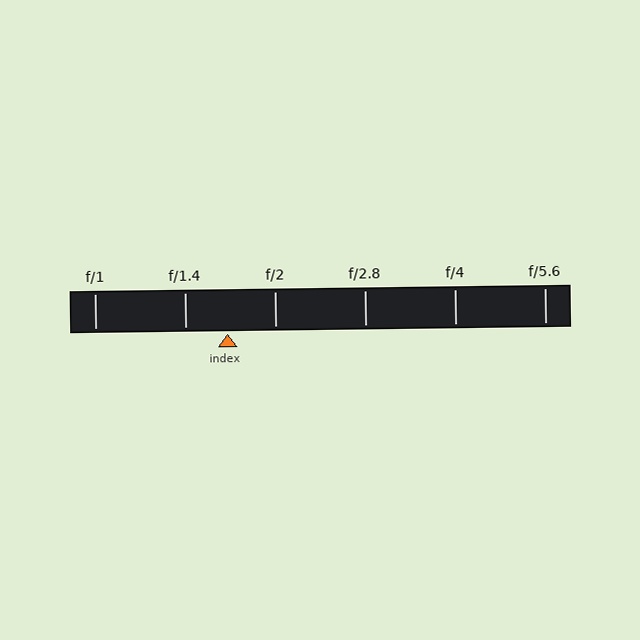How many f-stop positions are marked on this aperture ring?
There are 6 f-stop positions marked.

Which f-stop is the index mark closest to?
The index mark is closest to f/1.4.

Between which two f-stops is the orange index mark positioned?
The index mark is between f/1.4 and f/2.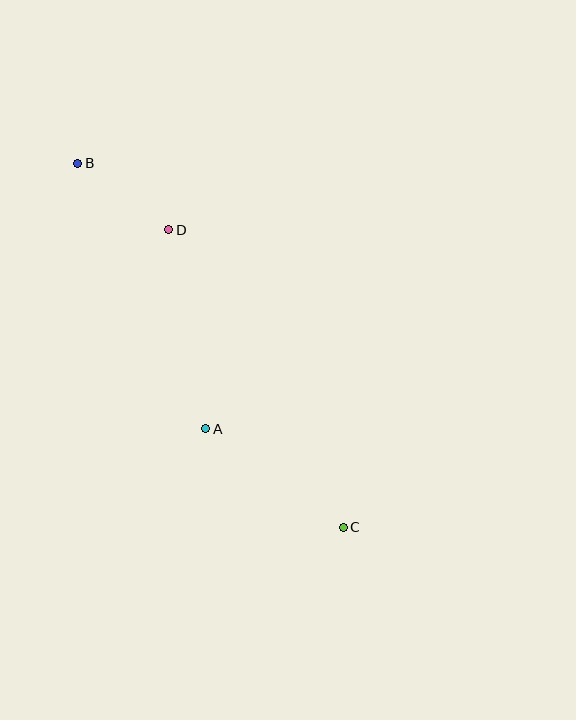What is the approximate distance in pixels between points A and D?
The distance between A and D is approximately 202 pixels.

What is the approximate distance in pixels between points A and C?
The distance between A and C is approximately 169 pixels.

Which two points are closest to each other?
Points B and D are closest to each other.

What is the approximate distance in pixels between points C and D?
The distance between C and D is approximately 345 pixels.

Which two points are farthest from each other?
Points B and C are farthest from each other.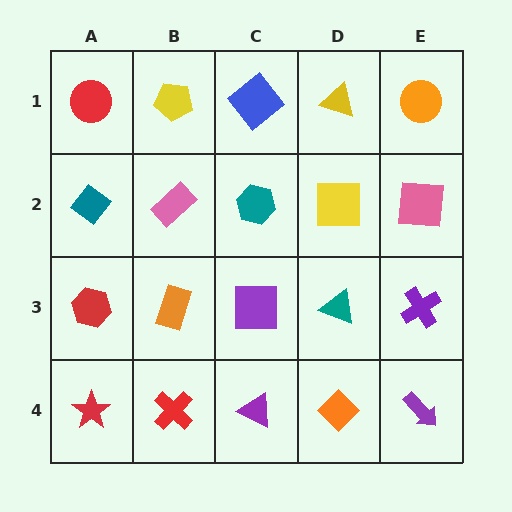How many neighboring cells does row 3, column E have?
3.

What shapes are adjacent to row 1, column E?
A pink square (row 2, column E), a yellow triangle (row 1, column D).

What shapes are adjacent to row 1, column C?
A teal hexagon (row 2, column C), a yellow pentagon (row 1, column B), a yellow triangle (row 1, column D).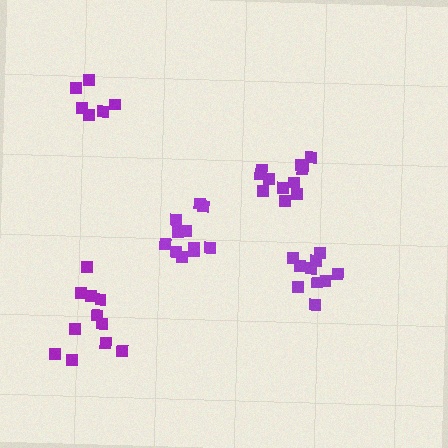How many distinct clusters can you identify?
There are 5 distinct clusters.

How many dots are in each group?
Group 1: 6 dots, Group 2: 11 dots, Group 3: 11 dots, Group 4: 11 dots, Group 5: 10 dots (49 total).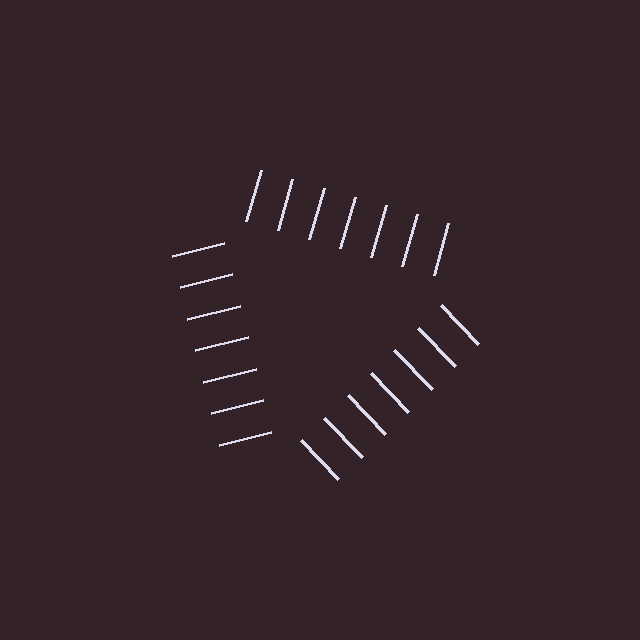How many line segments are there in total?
21 — 7 along each of the 3 edges.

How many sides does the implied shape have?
3 sides — the line-ends trace a triangle.